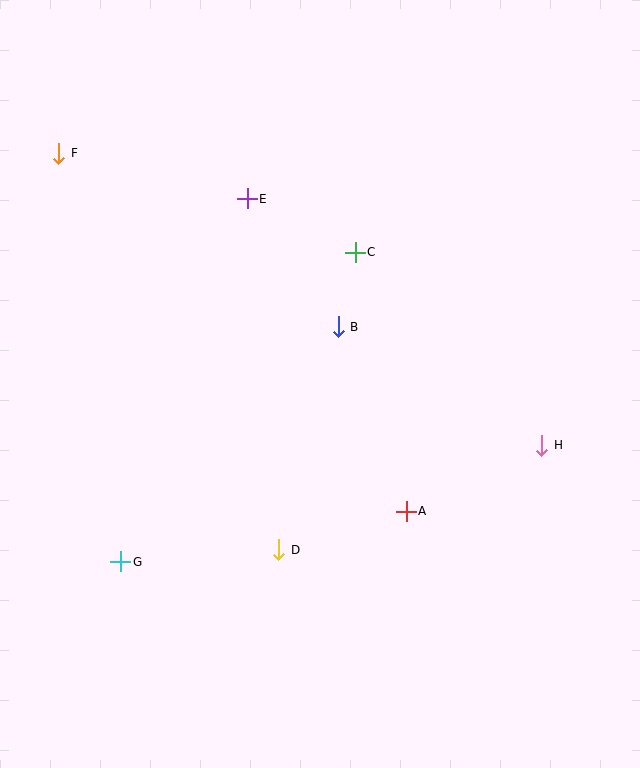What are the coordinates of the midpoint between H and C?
The midpoint between H and C is at (449, 349).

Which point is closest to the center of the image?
Point B at (338, 327) is closest to the center.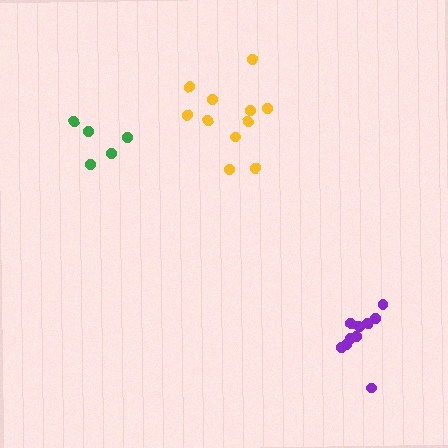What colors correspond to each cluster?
The clusters are colored: purple, green, yellow.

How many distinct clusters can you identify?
There are 3 distinct clusters.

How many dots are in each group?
Group 1: 10 dots, Group 2: 5 dots, Group 3: 11 dots (26 total).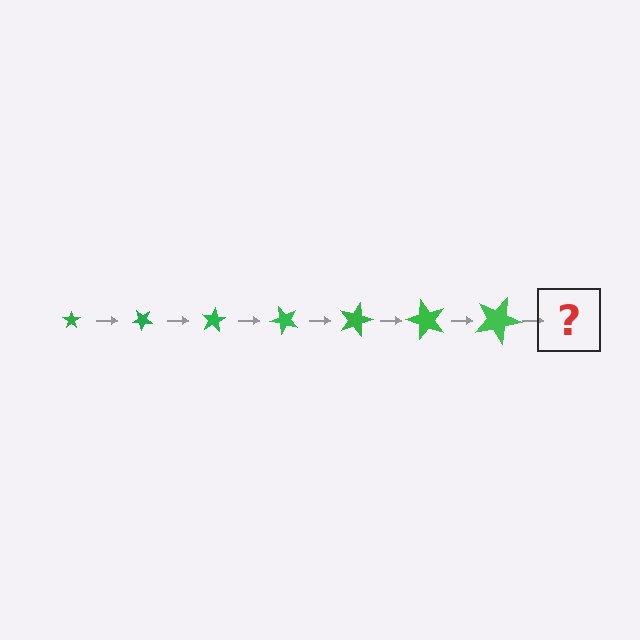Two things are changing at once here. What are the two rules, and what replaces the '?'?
The two rules are that the star grows larger each step and it rotates 40 degrees each step. The '?' should be a star, larger than the previous one and rotated 280 degrees from the start.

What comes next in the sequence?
The next element should be a star, larger than the previous one and rotated 280 degrees from the start.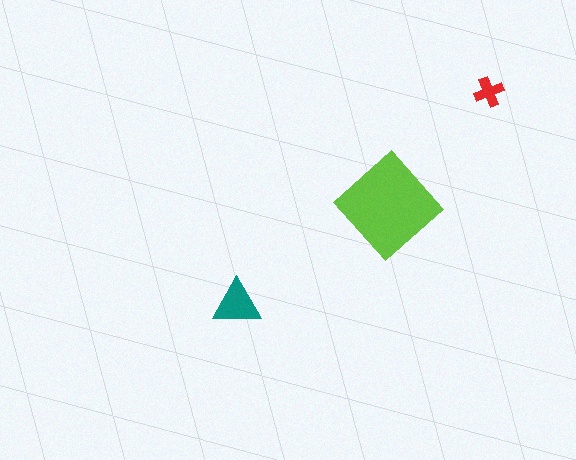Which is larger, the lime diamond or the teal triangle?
The lime diamond.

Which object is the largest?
The lime diamond.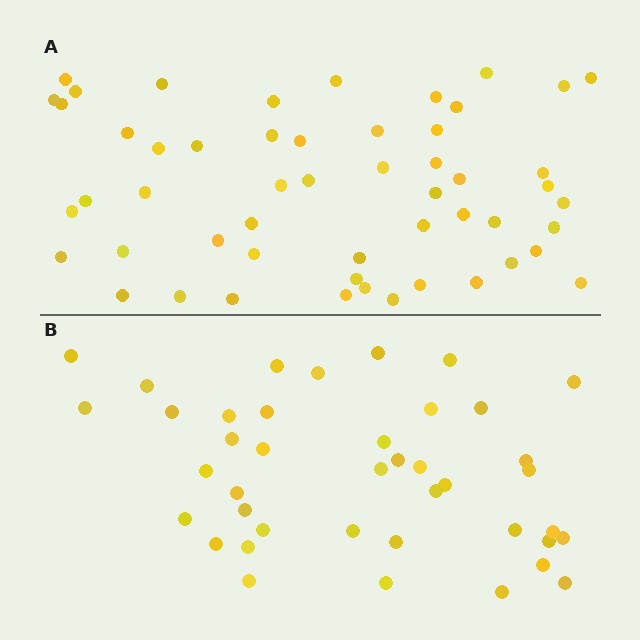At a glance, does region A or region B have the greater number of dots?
Region A (the top region) has more dots.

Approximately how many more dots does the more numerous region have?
Region A has roughly 12 or so more dots than region B.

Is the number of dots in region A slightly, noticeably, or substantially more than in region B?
Region A has noticeably more, but not dramatically so. The ratio is roughly 1.3 to 1.